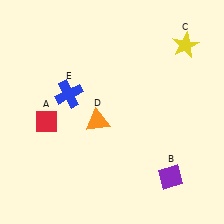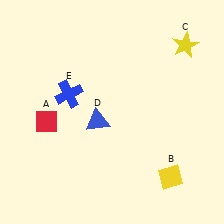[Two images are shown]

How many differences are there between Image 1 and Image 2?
There are 2 differences between the two images.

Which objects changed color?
B changed from purple to yellow. D changed from orange to blue.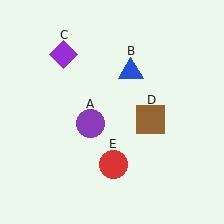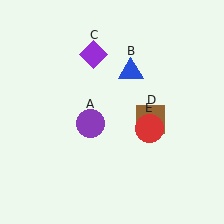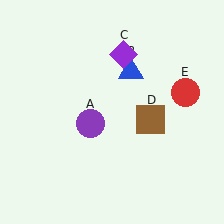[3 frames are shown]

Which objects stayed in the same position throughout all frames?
Purple circle (object A) and blue triangle (object B) and brown square (object D) remained stationary.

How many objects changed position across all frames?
2 objects changed position: purple diamond (object C), red circle (object E).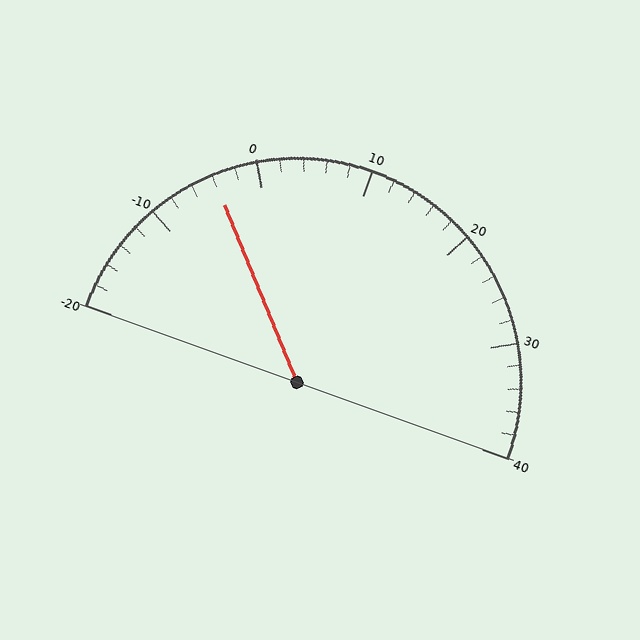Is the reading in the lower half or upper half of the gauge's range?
The reading is in the lower half of the range (-20 to 40).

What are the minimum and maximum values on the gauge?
The gauge ranges from -20 to 40.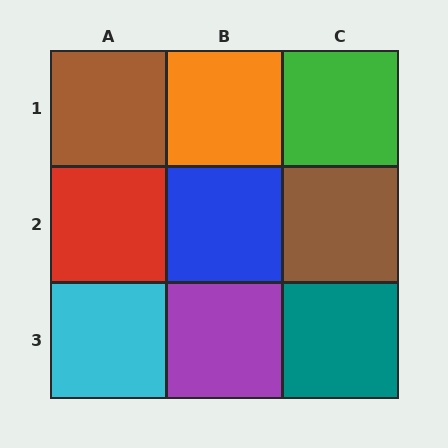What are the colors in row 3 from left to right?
Cyan, purple, teal.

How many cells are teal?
1 cell is teal.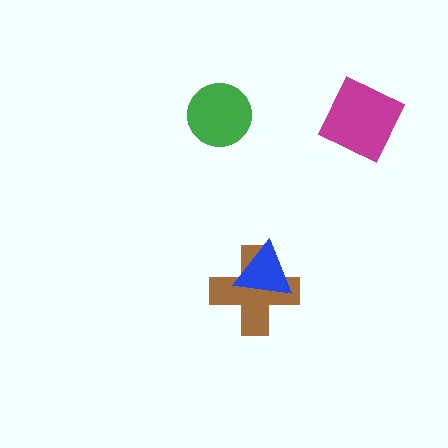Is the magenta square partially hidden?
No, no other shape covers it.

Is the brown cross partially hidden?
Yes, it is partially covered by another shape.